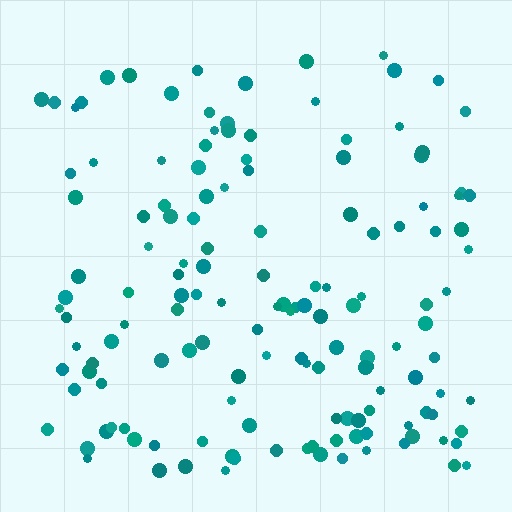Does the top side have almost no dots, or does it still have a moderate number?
Still a moderate number, just noticeably fewer than the bottom.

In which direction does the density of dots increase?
From top to bottom, with the bottom side densest.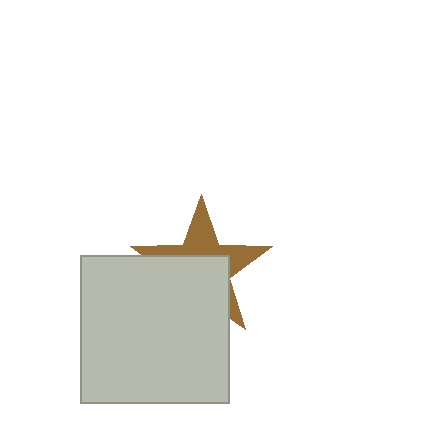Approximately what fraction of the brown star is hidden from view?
Roughly 55% of the brown star is hidden behind the light gray square.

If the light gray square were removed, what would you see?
You would see the complete brown star.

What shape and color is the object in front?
The object in front is a light gray square.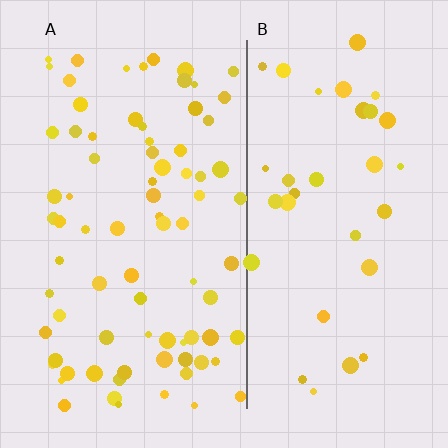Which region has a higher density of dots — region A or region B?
A (the left).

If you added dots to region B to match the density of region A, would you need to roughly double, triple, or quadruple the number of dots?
Approximately double.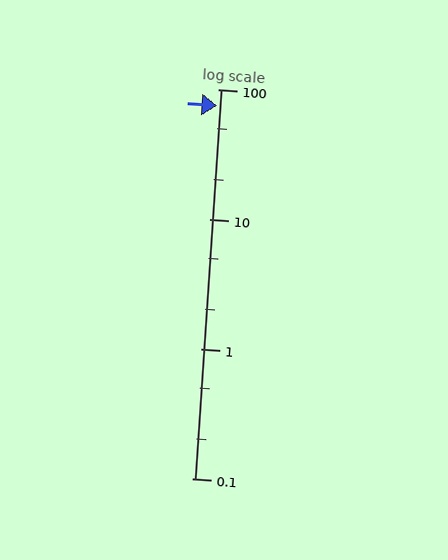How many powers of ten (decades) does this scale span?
The scale spans 3 decades, from 0.1 to 100.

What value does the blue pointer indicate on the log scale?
The pointer indicates approximately 74.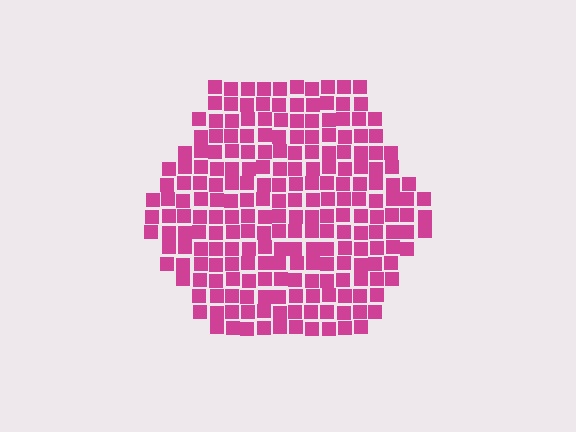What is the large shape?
The large shape is a hexagon.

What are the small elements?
The small elements are squares.